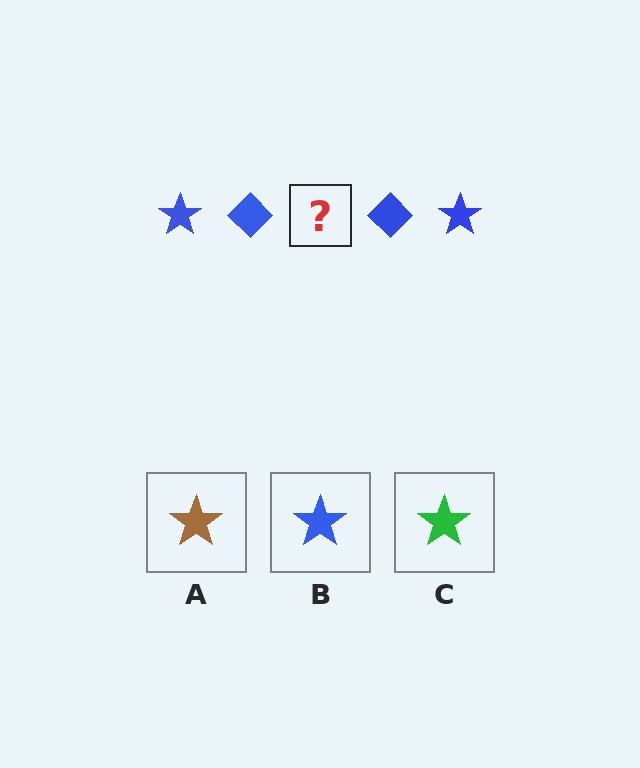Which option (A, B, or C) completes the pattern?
B.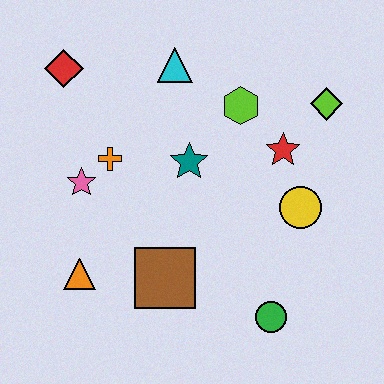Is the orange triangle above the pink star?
No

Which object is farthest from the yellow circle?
The red diamond is farthest from the yellow circle.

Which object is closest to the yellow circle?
The red star is closest to the yellow circle.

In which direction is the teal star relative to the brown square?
The teal star is above the brown square.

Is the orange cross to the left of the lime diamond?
Yes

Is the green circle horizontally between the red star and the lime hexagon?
Yes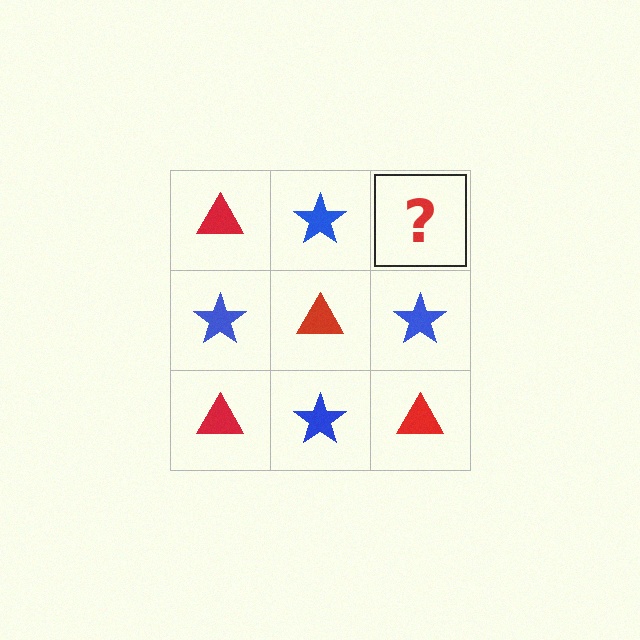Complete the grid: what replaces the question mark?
The question mark should be replaced with a red triangle.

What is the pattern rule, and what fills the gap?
The rule is that it alternates red triangle and blue star in a checkerboard pattern. The gap should be filled with a red triangle.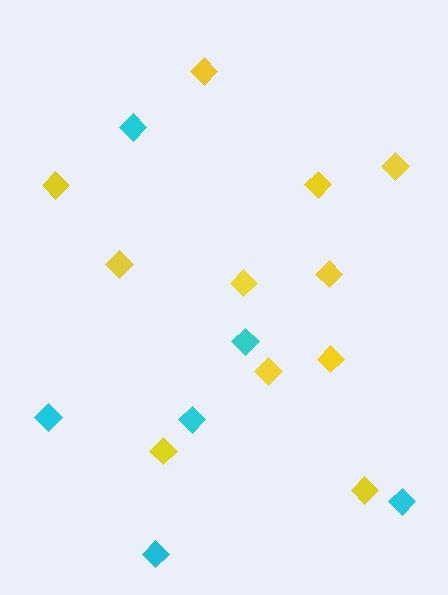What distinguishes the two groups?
There are 2 groups: one group of yellow diamonds (11) and one group of cyan diamonds (6).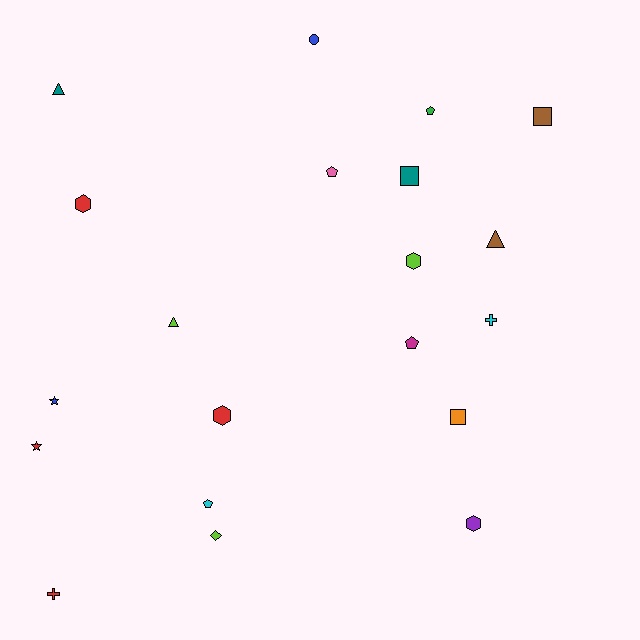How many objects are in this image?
There are 20 objects.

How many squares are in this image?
There are 3 squares.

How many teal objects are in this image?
There are 2 teal objects.